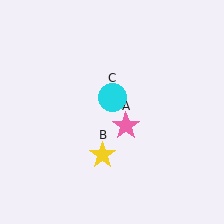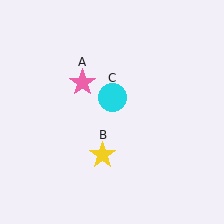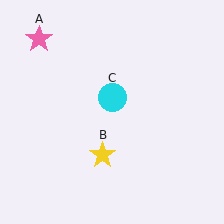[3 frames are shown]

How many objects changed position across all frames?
1 object changed position: pink star (object A).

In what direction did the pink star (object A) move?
The pink star (object A) moved up and to the left.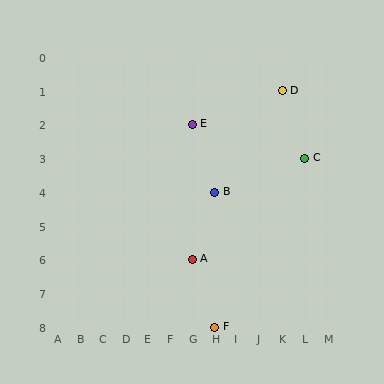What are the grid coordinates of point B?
Point B is at grid coordinates (H, 4).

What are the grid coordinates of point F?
Point F is at grid coordinates (H, 8).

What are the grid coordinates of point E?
Point E is at grid coordinates (G, 2).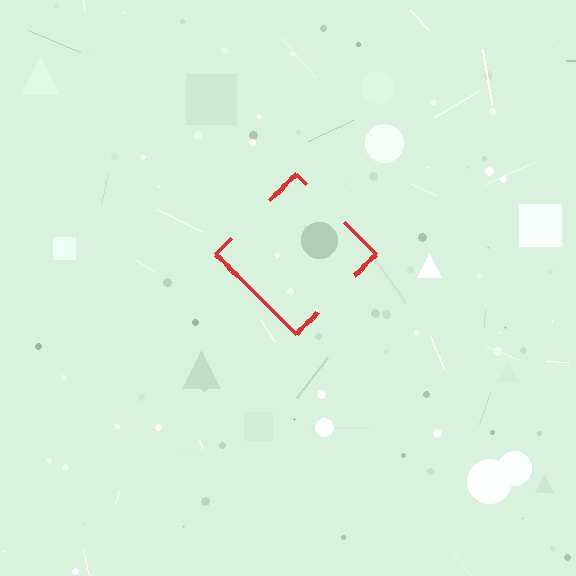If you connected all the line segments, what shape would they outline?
They would outline a diamond.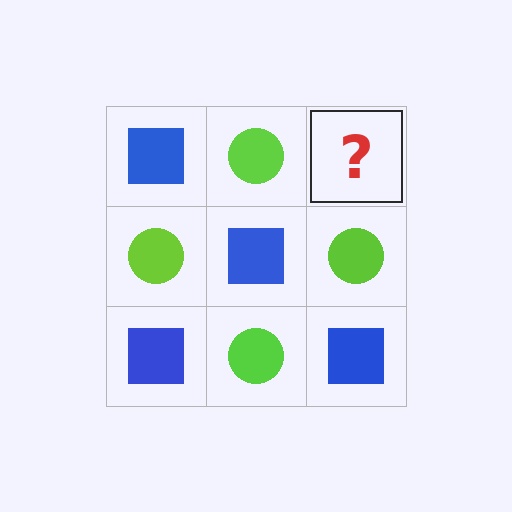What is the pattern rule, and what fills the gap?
The rule is that it alternates blue square and lime circle in a checkerboard pattern. The gap should be filled with a blue square.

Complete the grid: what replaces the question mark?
The question mark should be replaced with a blue square.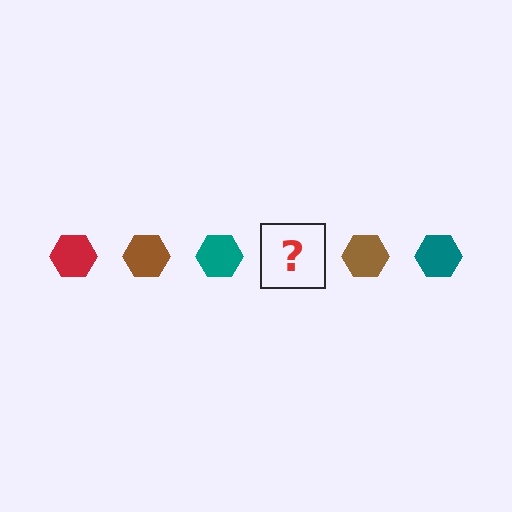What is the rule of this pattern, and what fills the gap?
The rule is that the pattern cycles through red, brown, teal hexagons. The gap should be filled with a red hexagon.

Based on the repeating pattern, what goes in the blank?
The blank should be a red hexagon.